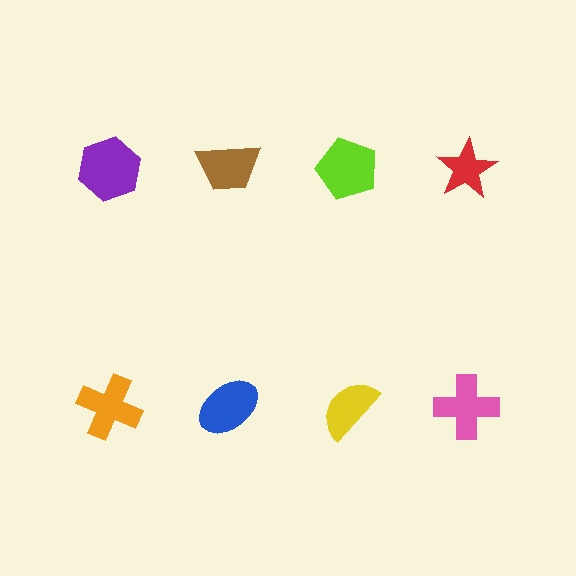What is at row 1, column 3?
A lime pentagon.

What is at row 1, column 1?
A purple hexagon.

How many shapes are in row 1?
4 shapes.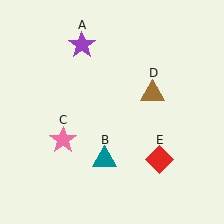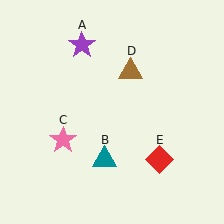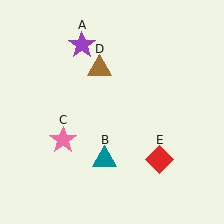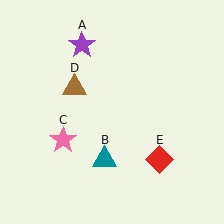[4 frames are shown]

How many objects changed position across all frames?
1 object changed position: brown triangle (object D).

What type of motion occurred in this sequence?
The brown triangle (object D) rotated counterclockwise around the center of the scene.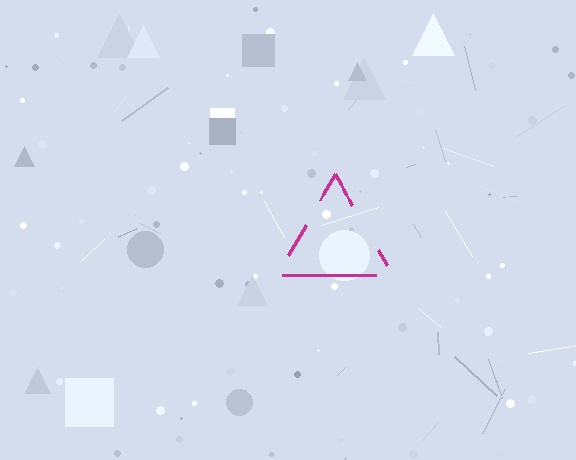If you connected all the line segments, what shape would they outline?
They would outline a triangle.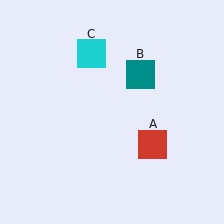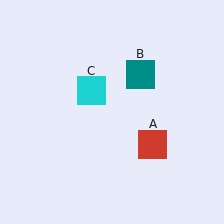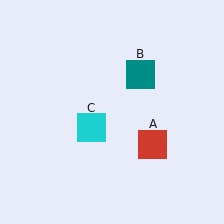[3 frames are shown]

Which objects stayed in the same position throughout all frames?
Red square (object A) and teal square (object B) remained stationary.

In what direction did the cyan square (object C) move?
The cyan square (object C) moved down.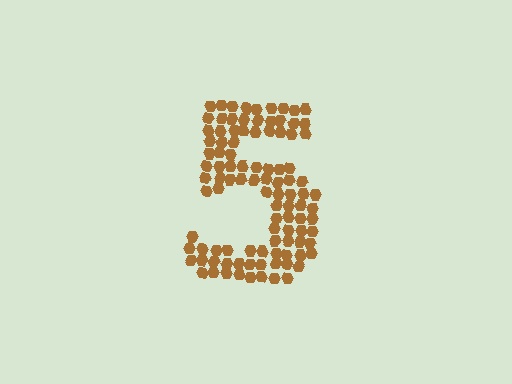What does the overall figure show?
The overall figure shows the digit 5.